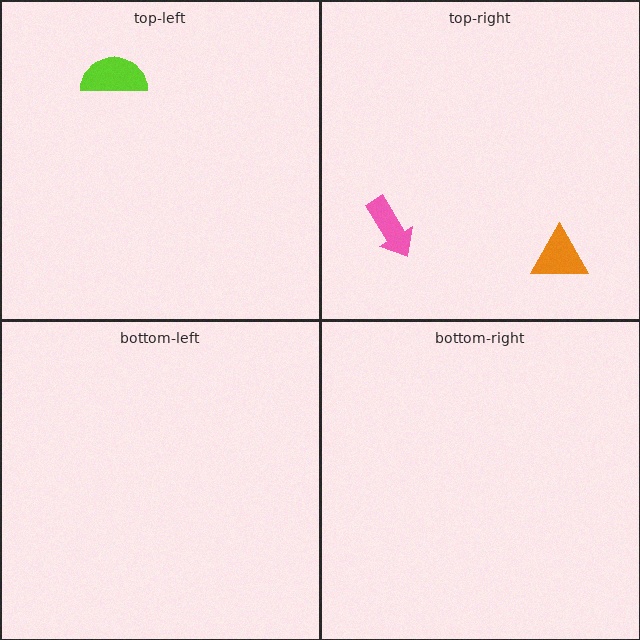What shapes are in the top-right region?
The orange triangle, the pink arrow.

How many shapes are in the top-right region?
2.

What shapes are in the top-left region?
The lime semicircle.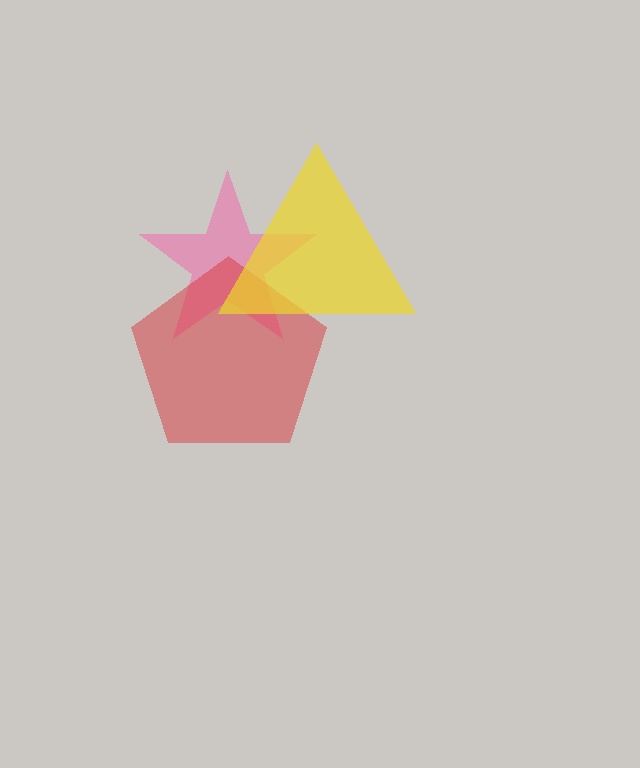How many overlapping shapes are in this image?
There are 3 overlapping shapes in the image.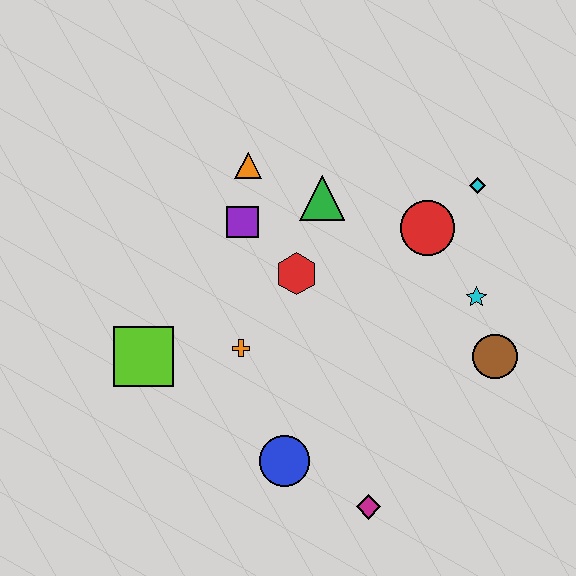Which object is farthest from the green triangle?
The magenta diamond is farthest from the green triangle.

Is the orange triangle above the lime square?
Yes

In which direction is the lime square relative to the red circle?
The lime square is to the left of the red circle.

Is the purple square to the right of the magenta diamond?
No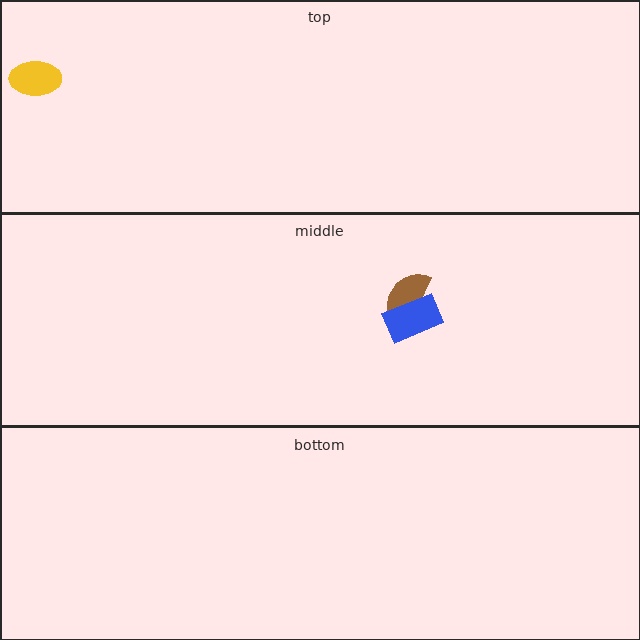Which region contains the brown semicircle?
The middle region.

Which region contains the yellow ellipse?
The top region.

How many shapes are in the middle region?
2.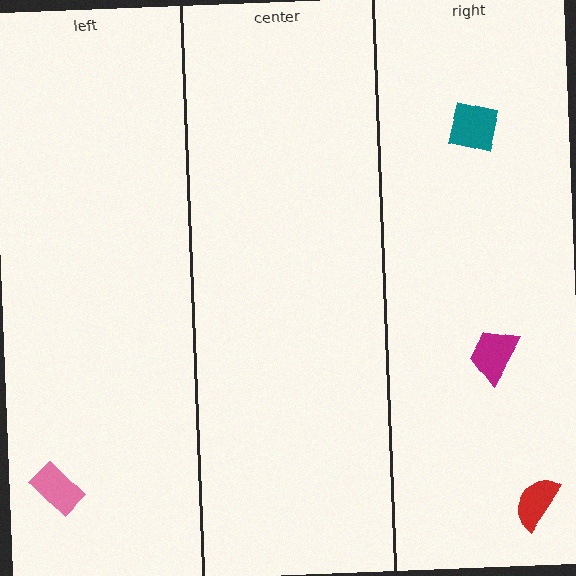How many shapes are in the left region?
1.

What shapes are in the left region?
The pink rectangle.